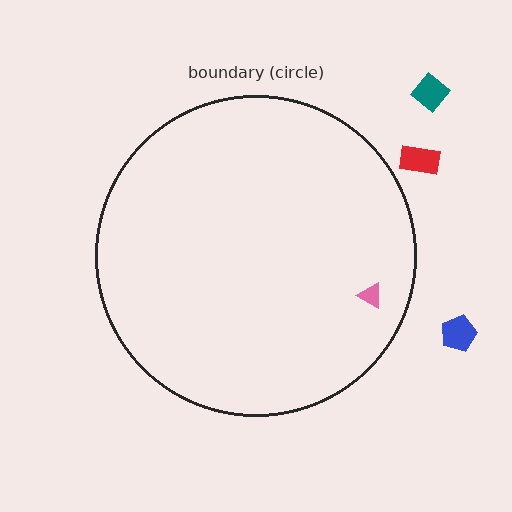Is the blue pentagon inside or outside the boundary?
Outside.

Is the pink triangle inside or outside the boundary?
Inside.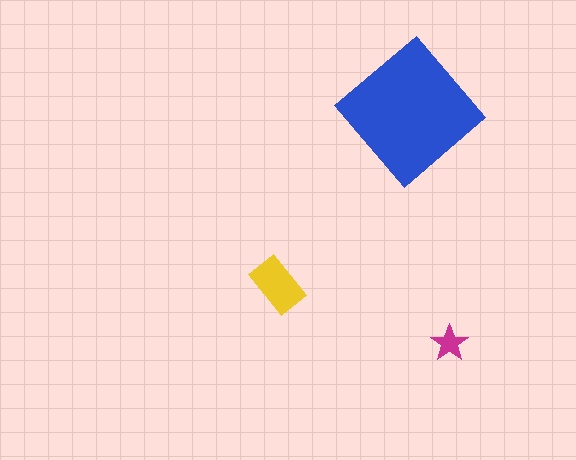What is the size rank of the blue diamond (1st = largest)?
1st.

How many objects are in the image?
There are 3 objects in the image.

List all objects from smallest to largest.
The magenta star, the yellow rectangle, the blue diamond.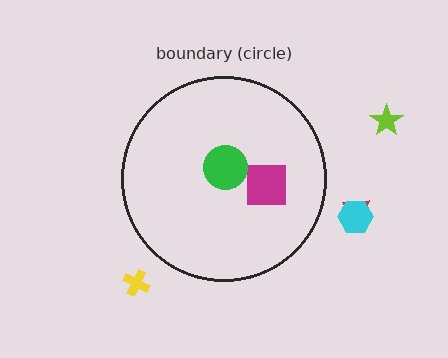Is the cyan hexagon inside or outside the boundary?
Outside.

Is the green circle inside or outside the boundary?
Inside.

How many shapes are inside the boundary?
2 inside, 4 outside.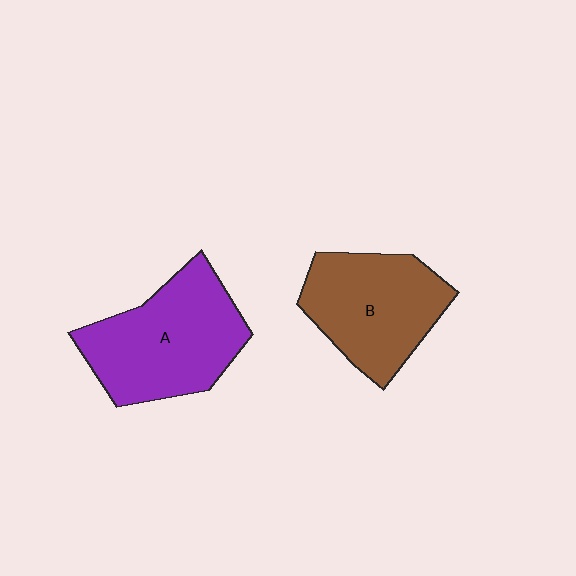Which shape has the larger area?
Shape A (purple).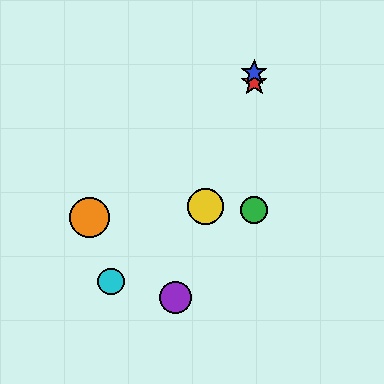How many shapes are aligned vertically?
3 shapes (the red star, the blue star, the green circle) are aligned vertically.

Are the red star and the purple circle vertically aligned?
No, the red star is at x≈254 and the purple circle is at x≈175.